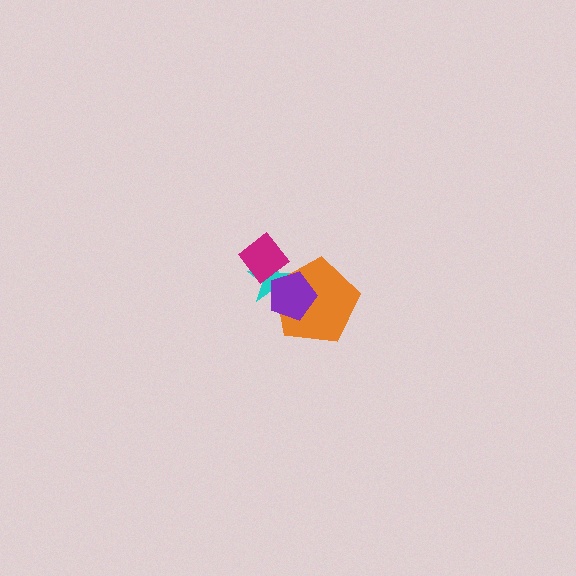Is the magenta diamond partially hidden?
No, no other shape covers it.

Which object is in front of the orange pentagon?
The purple pentagon is in front of the orange pentagon.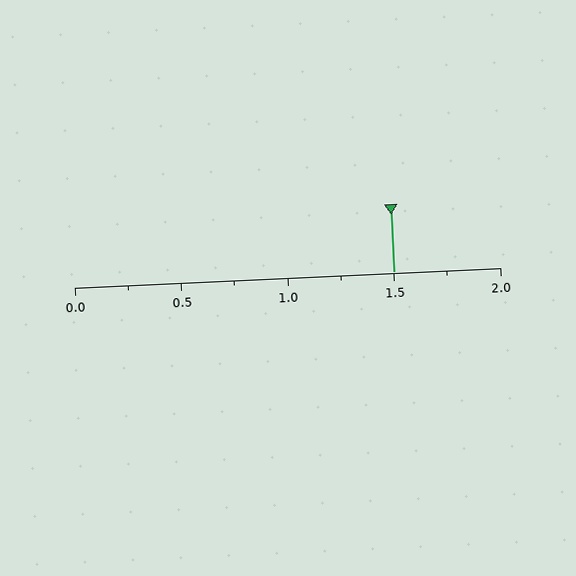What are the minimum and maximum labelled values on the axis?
The axis runs from 0.0 to 2.0.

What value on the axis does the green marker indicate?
The marker indicates approximately 1.5.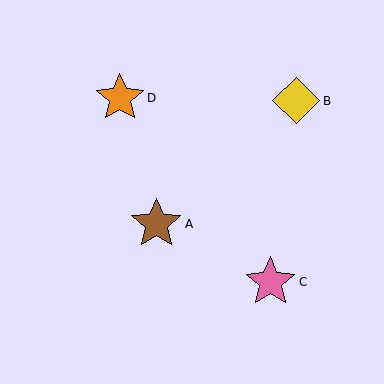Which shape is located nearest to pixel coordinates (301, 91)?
The yellow diamond (labeled B) at (296, 101) is nearest to that location.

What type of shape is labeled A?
Shape A is a brown star.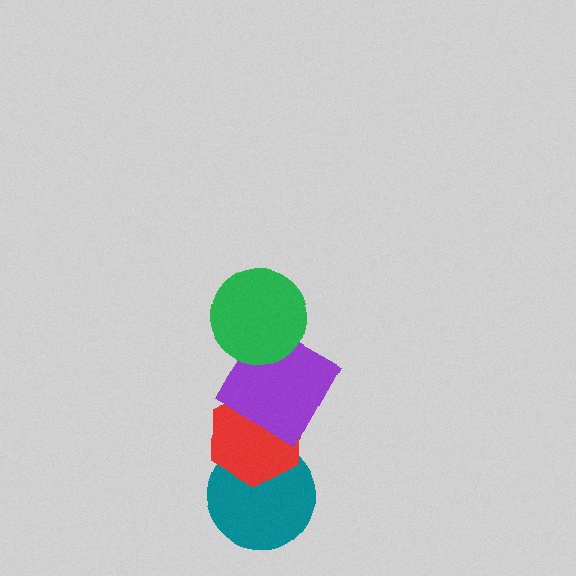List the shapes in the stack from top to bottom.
From top to bottom: the green circle, the purple square, the red hexagon, the teal circle.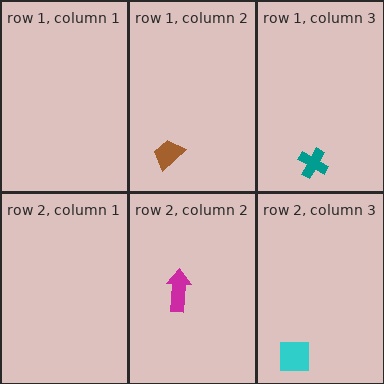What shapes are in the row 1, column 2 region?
The brown trapezoid.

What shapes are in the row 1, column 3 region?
The teal cross.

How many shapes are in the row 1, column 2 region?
1.